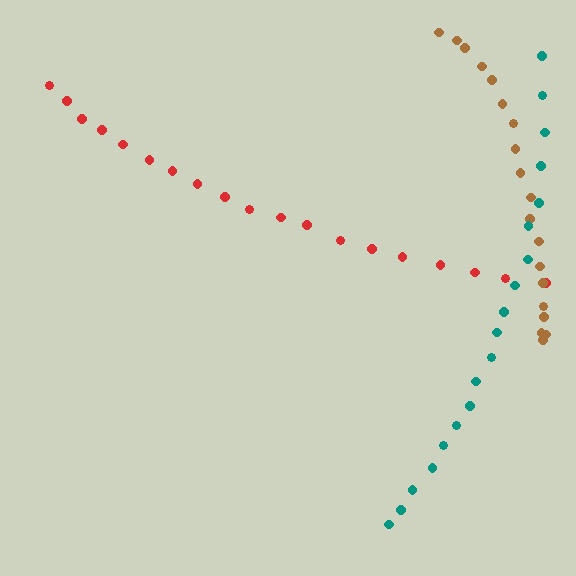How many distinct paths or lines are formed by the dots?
There are 3 distinct paths.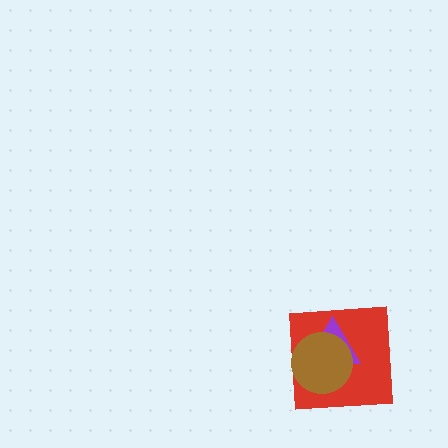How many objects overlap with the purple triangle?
2 objects overlap with the purple triangle.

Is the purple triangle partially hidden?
Yes, it is partially covered by another shape.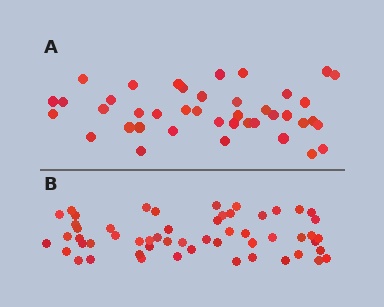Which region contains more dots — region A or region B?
Region B (the bottom region) has more dots.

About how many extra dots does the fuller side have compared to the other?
Region B has approximately 15 more dots than region A.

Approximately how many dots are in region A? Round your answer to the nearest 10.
About 40 dots. (The exact count is 41, which rounds to 40.)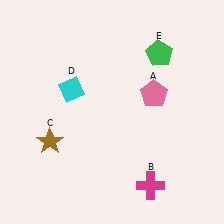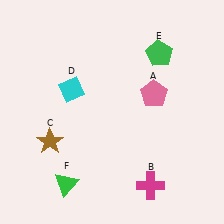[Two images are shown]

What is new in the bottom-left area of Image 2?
A green triangle (F) was added in the bottom-left area of Image 2.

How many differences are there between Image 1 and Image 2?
There is 1 difference between the two images.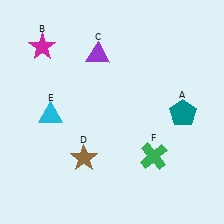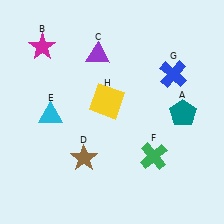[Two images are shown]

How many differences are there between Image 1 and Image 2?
There are 2 differences between the two images.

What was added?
A blue cross (G), a yellow square (H) were added in Image 2.